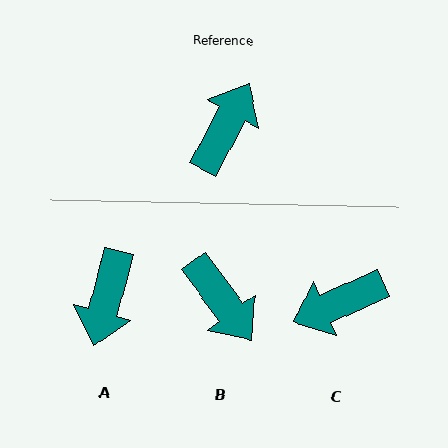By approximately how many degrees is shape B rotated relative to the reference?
Approximately 115 degrees clockwise.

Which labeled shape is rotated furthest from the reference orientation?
A, about 167 degrees away.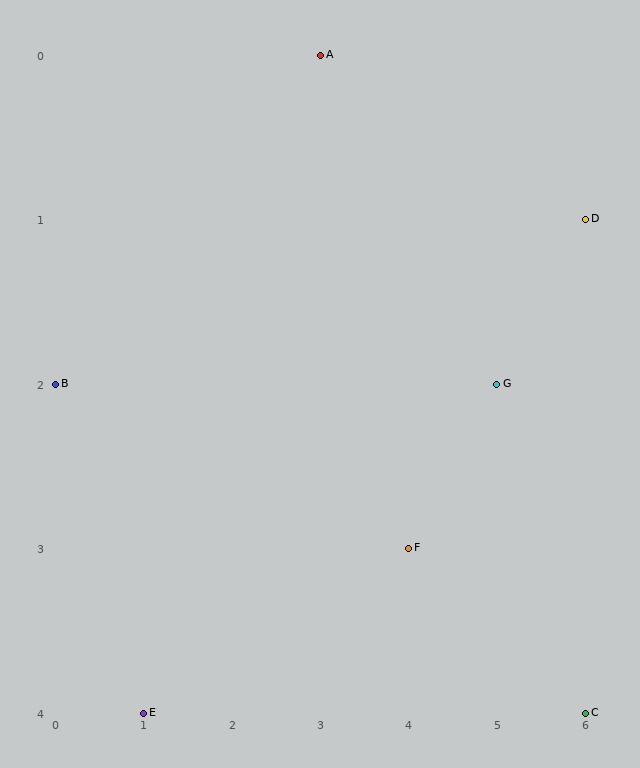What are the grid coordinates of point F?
Point F is at grid coordinates (4, 3).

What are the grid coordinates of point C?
Point C is at grid coordinates (6, 4).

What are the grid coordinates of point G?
Point G is at grid coordinates (5, 2).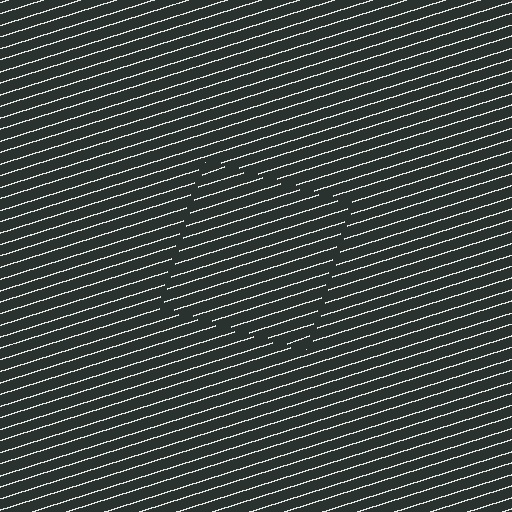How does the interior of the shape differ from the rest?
The interior of the shape contains the same grating, shifted by half a period — the contour is defined by the phase discontinuity where line-ends from the inner and outer gratings abut.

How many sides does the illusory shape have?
4 sides — the line-ends trace a square.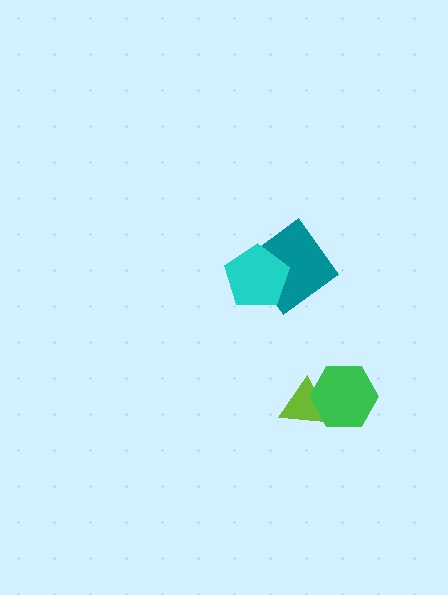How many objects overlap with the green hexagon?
1 object overlaps with the green hexagon.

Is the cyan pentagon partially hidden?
No, no other shape covers it.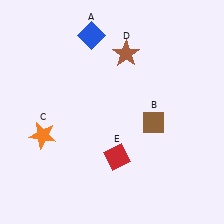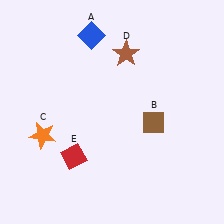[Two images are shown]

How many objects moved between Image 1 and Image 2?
1 object moved between the two images.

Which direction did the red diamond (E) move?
The red diamond (E) moved left.